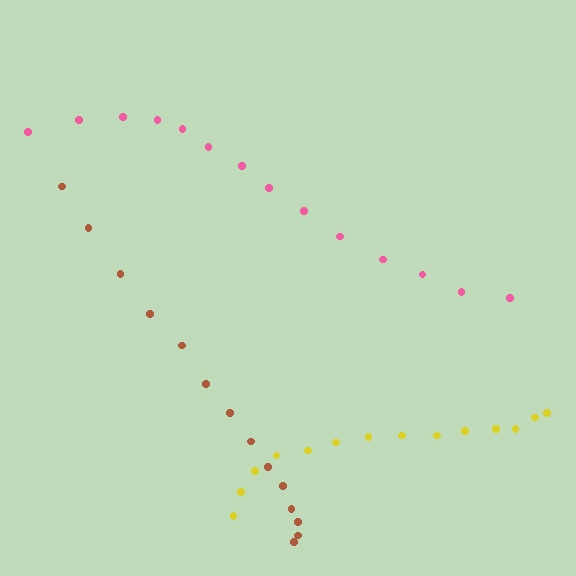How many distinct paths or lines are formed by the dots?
There are 3 distinct paths.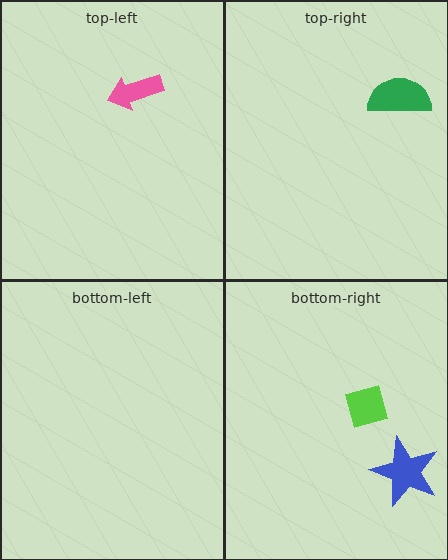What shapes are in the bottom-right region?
The blue star, the lime diamond.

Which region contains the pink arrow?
The top-left region.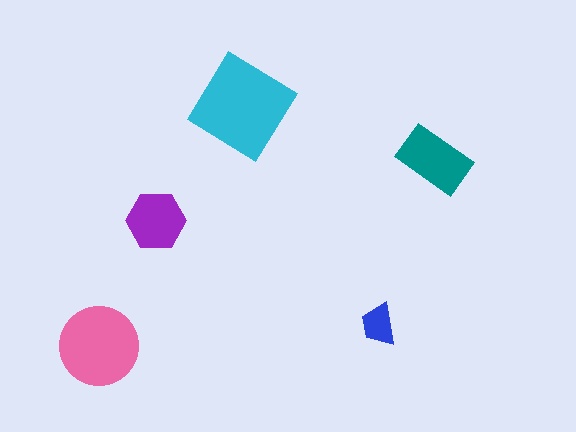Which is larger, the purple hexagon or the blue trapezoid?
The purple hexagon.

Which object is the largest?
The cyan diamond.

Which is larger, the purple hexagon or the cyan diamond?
The cyan diamond.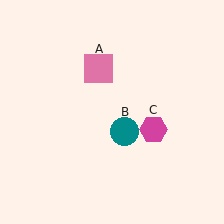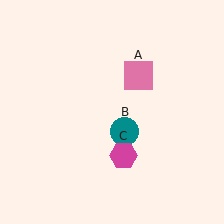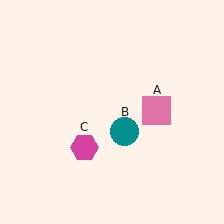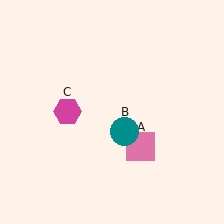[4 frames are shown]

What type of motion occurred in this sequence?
The pink square (object A), magenta hexagon (object C) rotated clockwise around the center of the scene.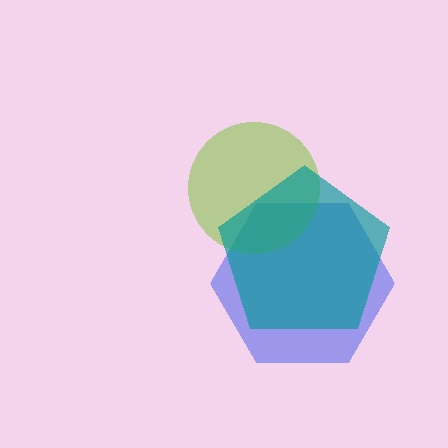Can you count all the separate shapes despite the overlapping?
Yes, there are 3 separate shapes.